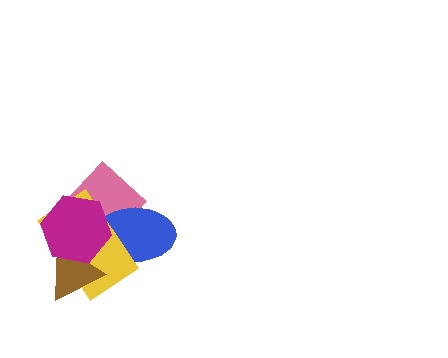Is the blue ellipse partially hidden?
Yes, it is partially covered by another shape.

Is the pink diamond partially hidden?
Yes, it is partially covered by another shape.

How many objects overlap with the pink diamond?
3 objects overlap with the pink diamond.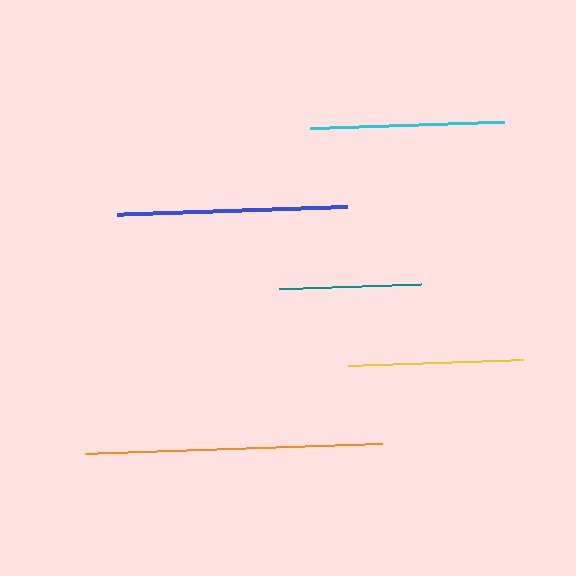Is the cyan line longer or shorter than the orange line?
The orange line is longer than the cyan line.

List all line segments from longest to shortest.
From longest to shortest: orange, blue, cyan, yellow, teal.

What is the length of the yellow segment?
The yellow segment is approximately 176 pixels long.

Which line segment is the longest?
The orange line is the longest at approximately 297 pixels.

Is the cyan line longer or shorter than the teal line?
The cyan line is longer than the teal line.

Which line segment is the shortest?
The teal line is the shortest at approximately 143 pixels.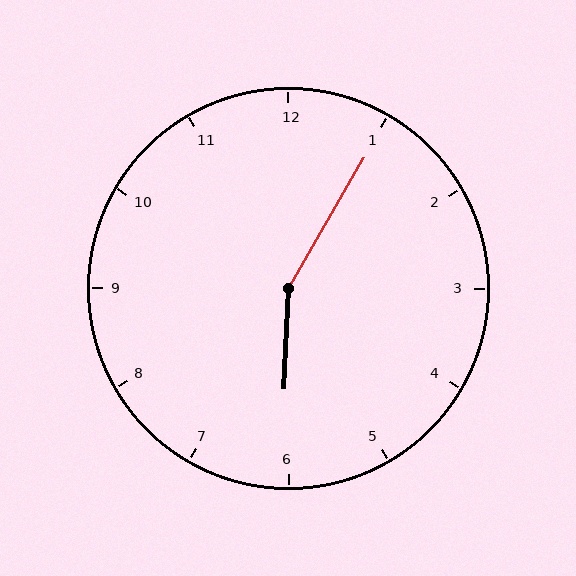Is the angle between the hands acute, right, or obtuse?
It is obtuse.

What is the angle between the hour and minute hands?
Approximately 152 degrees.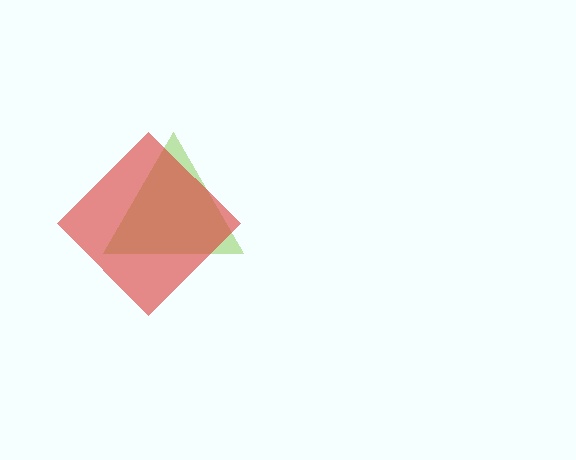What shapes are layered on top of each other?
The layered shapes are: a lime triangle, a red diamond.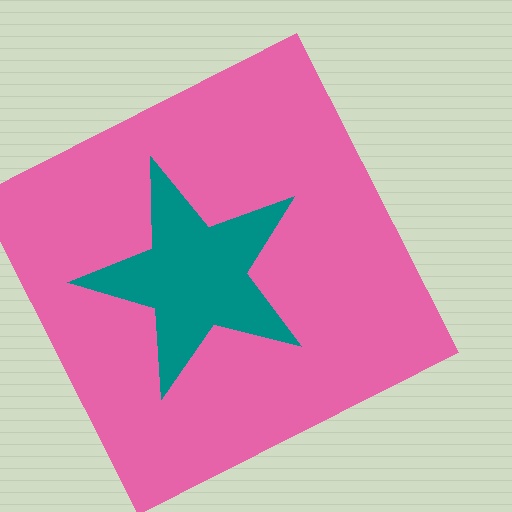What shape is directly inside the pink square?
The teal star.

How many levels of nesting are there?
2.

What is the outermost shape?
The pink square.